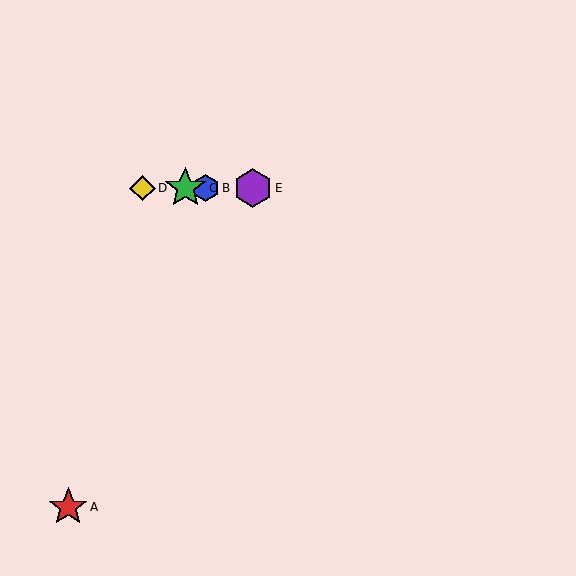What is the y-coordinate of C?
Object C is at y≈188.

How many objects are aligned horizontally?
4 objects (B, C, D, E) are aligned horizontally.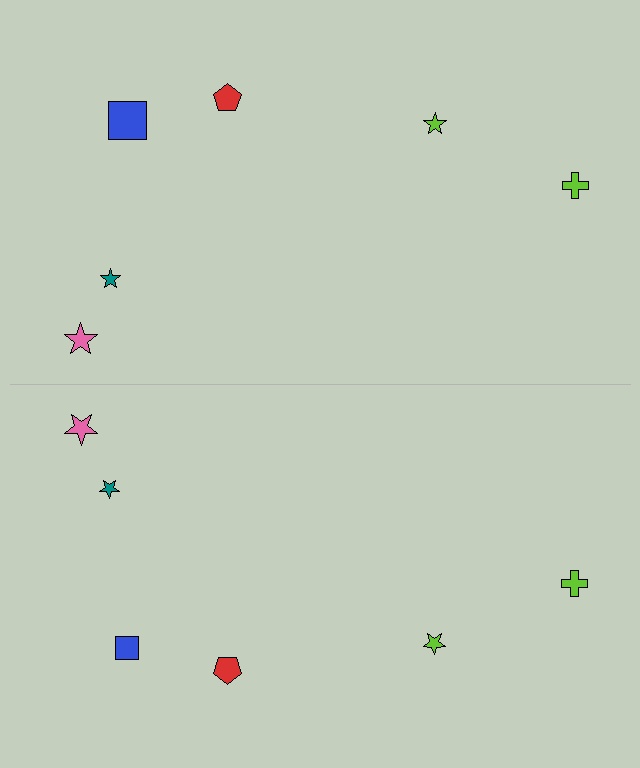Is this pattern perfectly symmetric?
No, the pattern is not perfectly symmetric. The blue square on the bottom side has a different size than its mirror counterpart.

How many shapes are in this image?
There are 12 shapes in this image.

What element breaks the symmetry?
The blue square on the bottom side has a different size than its mirror counterpart.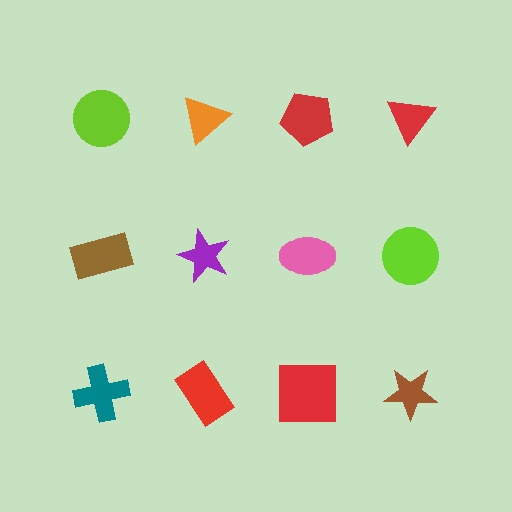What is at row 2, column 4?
A lime circle.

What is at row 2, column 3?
A pink ellipse.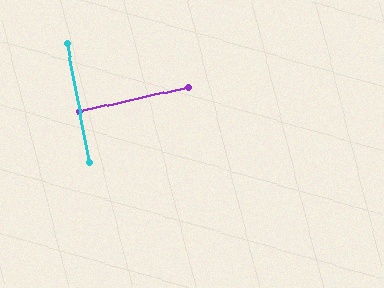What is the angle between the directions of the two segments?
Approximately 89 degrees.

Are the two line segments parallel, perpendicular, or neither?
Perpendicular — they meet at approximately 89°.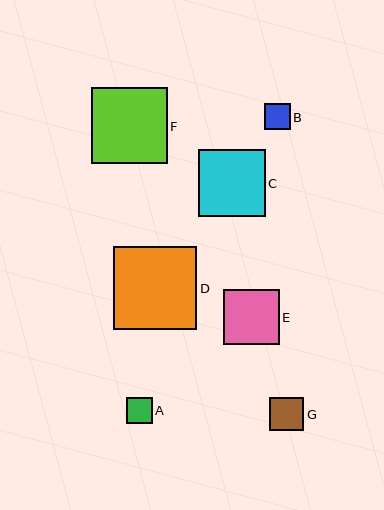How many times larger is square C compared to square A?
Square C is approximately 2.6 times the size of square A.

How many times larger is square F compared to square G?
Square F is approximately 2.2 times the size of square G.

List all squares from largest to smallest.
From largest to smallest: D, F, C, E, G, A, B.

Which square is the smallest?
Square B is the smallest with a size of approximately 25 pixels.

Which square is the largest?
Square D is the largest with a size of approximately 83 pixels.